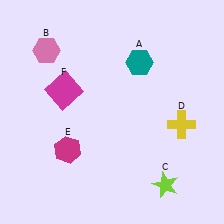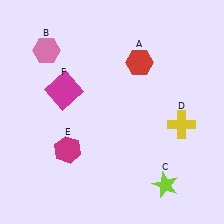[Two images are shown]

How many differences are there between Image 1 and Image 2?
There is 1 difference between the two images.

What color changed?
The hexagon (A) changed from teal in Image 1 to red in Image 2.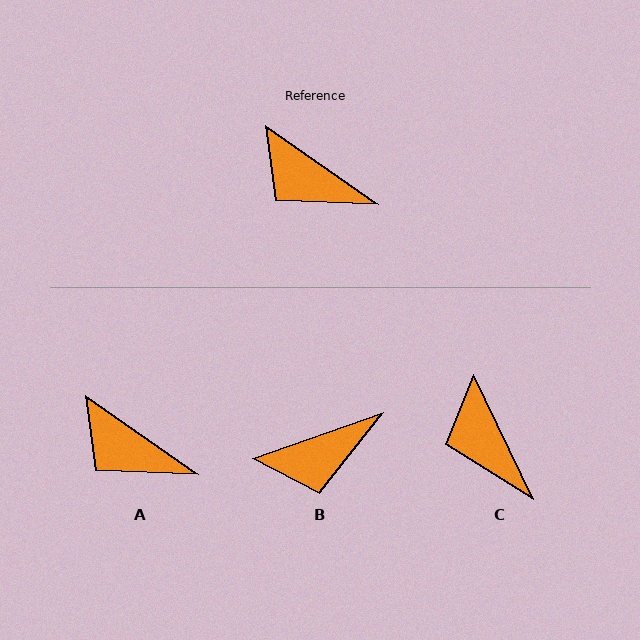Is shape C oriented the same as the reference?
No, it is off by about 30 degrees.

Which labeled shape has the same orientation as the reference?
A.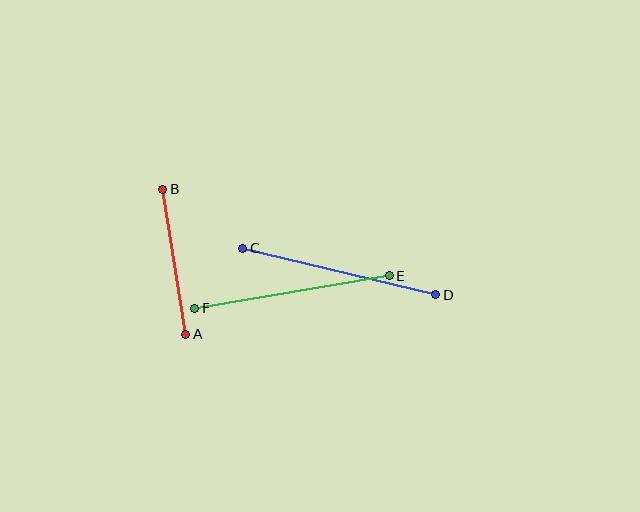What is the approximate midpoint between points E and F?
The midpoint is at approximately (292, 292) pixels.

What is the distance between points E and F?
The distance is approximately 197 pixels.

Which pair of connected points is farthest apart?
Points C and D are farthest apart.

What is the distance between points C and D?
The distance is approximately 199 pixels.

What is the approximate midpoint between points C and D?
The midpoint is at approximately (339, 271) pixels.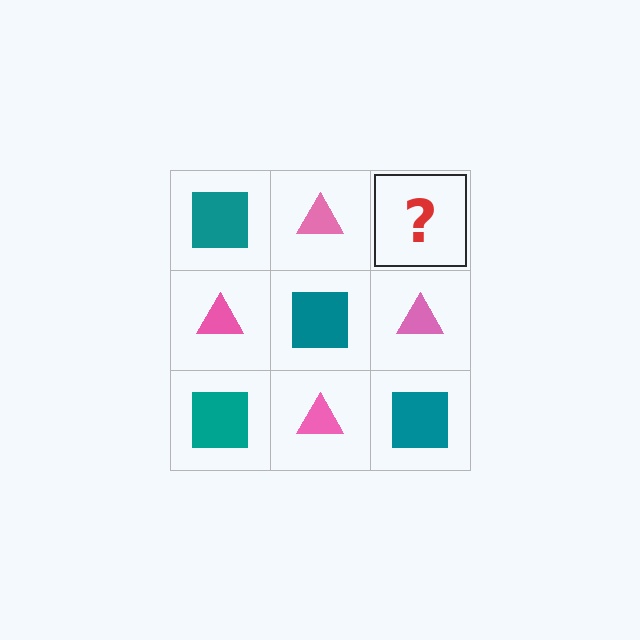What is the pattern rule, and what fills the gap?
The rule is that it alternates teal square and pink triangle in a checkerboard pattern. The gap should be filled with a teal square.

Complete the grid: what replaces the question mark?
The question mark should be replaced with a teal square.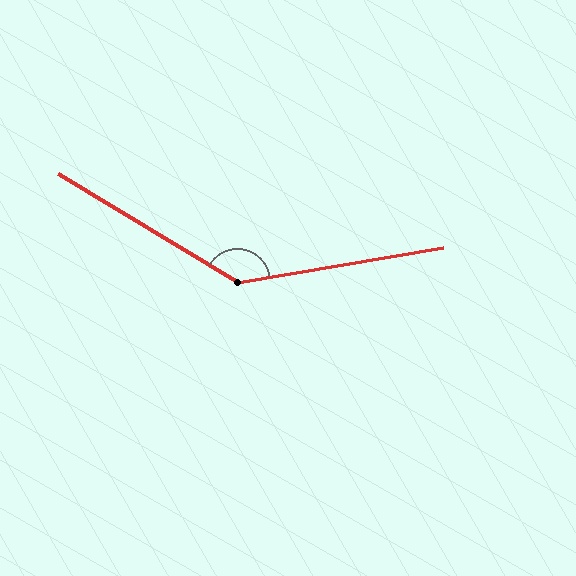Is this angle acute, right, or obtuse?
It is obtuse.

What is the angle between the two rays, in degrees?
Approximately 139 degrees.